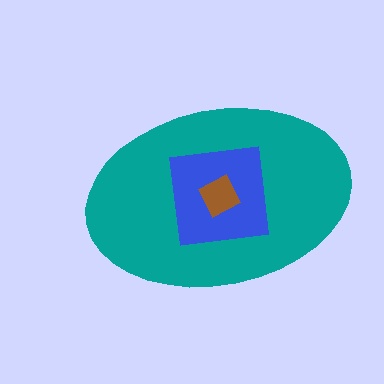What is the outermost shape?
The teal ellipse.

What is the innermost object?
The brown square.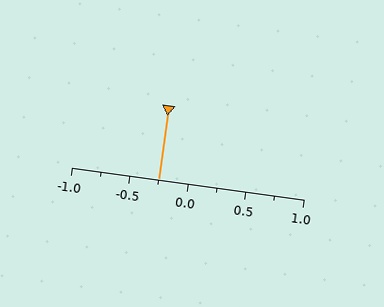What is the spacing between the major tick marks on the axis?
The major ticks are spaced 0.5 apart.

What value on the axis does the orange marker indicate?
The marker indicates approximately -0.25.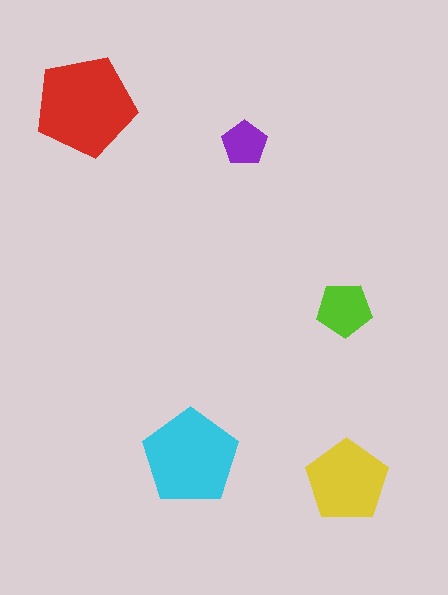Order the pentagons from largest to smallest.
the red one, the cyan one, the yellow one, the lime one, the purple one.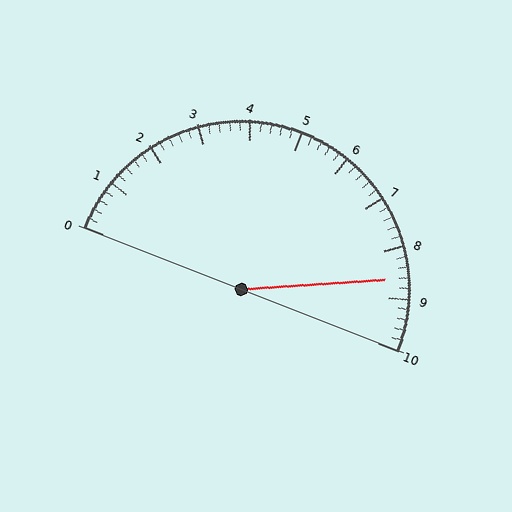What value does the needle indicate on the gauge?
The needle indicates approximately 8.6.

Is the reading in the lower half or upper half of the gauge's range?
The reading is in the upper half of the range (0 to 10).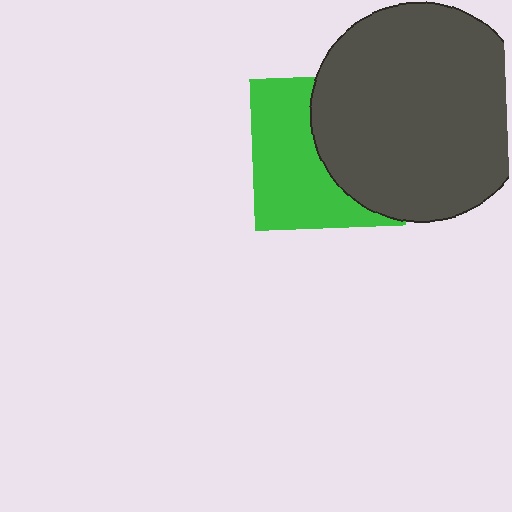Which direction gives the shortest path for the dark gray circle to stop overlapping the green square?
Moving right gives the shortest separation.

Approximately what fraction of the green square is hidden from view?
Roughly 48% of the green square is hidden behind the dark gray circle.